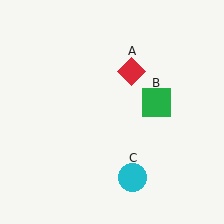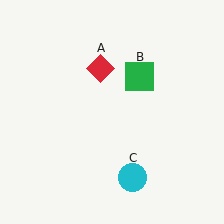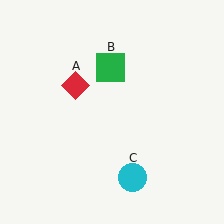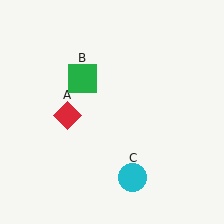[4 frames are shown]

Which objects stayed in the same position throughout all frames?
Cyan circle (object C) remained stationary.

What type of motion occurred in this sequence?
The red diamond (object A), green square (object B) rotated counterclockwise around the center of the scene.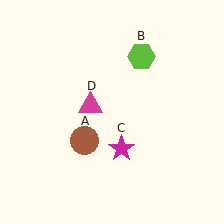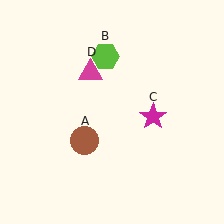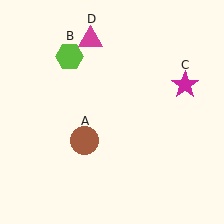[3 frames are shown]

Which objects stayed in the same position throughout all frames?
Brown circle (object A) remained stationary.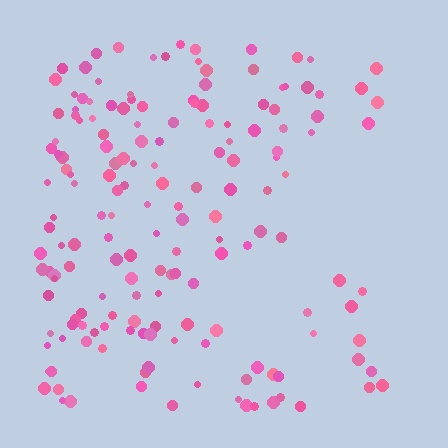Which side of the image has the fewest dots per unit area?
The right.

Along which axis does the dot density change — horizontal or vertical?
Horizontal.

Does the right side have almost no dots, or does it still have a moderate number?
Still a moderate number, just noticeably fewer than the left.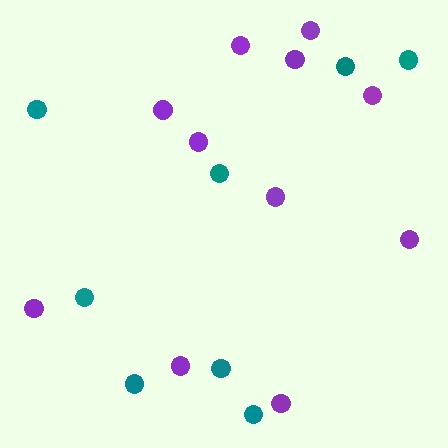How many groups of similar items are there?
There are 2 groups: one group of teal circles (8) and one group of purple circles (11).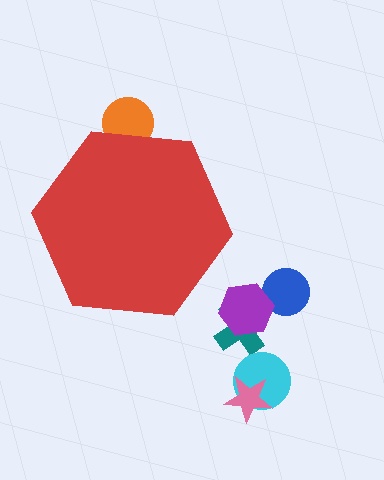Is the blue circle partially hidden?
No, the blue circle is fully visible.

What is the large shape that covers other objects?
A red hexagon.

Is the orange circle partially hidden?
Yes, the orange circle is partially hidden behind the red hexagon.